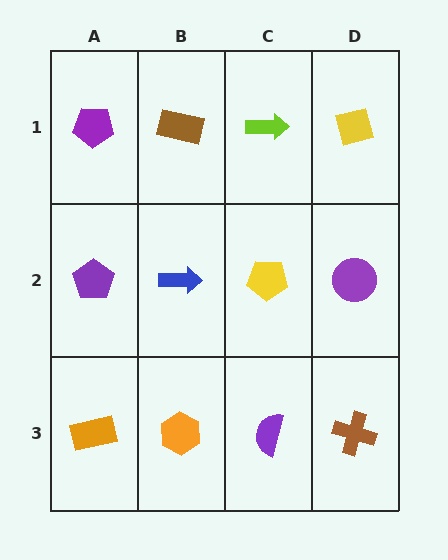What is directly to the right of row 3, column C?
A brown cross.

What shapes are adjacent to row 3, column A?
A purple pentagon (row 2, column A), an orange hexagon (row 3, column B).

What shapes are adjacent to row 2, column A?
A purple pentagon (row 1, column A), an orange rectangle (row 3, column A), a blue arrow (row 2, column B).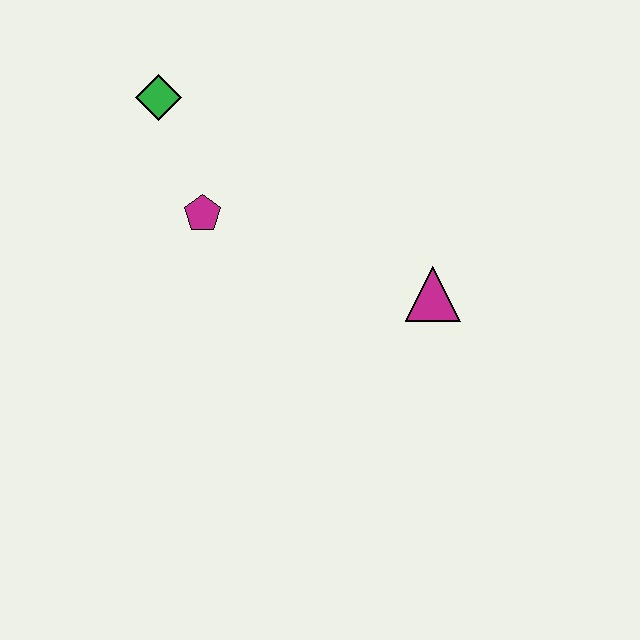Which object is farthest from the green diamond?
The magenta triangle is farthest from the green diamond.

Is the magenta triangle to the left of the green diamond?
No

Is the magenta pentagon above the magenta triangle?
Yes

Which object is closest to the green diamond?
The magenta pentagon is closest to the green diamond.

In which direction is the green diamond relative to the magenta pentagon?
The green diamond is above the magenta pentagon.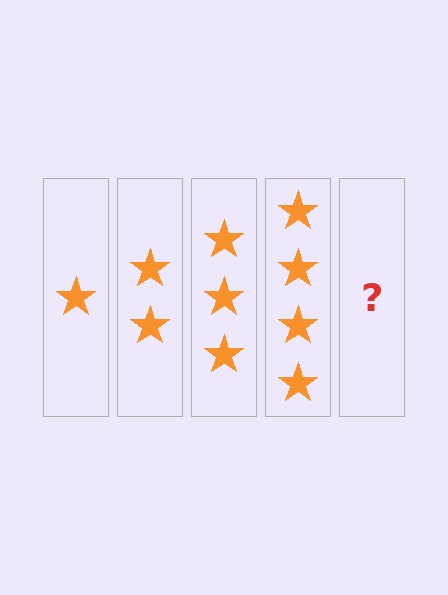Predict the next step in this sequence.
The next step is 5 stars.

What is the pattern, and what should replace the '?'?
The pattern is that each step adds one more star. The '?' should be 5 stars.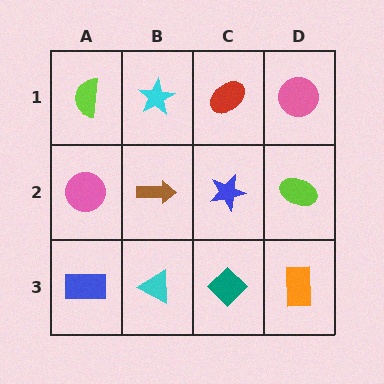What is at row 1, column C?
A red ellipse.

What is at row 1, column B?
A cyan star.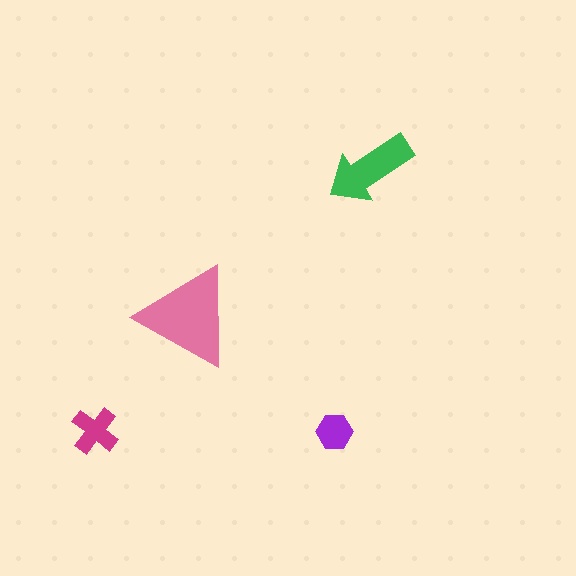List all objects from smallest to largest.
The purple hexagon, the magenta cross, the green arrow, the pink triangle.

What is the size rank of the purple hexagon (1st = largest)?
4th.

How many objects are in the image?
There are 4 objects in the image.